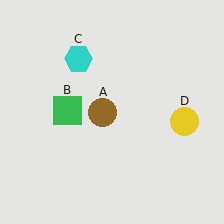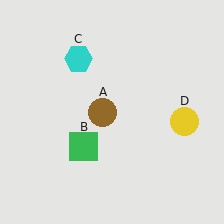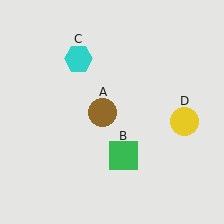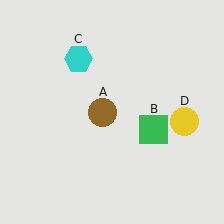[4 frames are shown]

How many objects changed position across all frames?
1 object changed position: green square (object B).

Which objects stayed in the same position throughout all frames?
Brown circle (object A) and cyan hexagon (object C) and yellow circle (object D) remained stationary.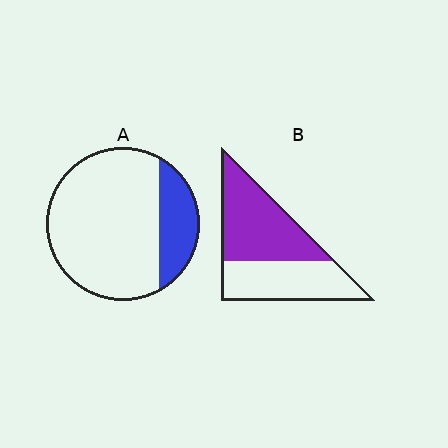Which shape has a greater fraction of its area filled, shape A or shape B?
Shape B.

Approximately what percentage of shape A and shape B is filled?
A is approximately 20% and B is approximately 55%.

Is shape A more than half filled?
No.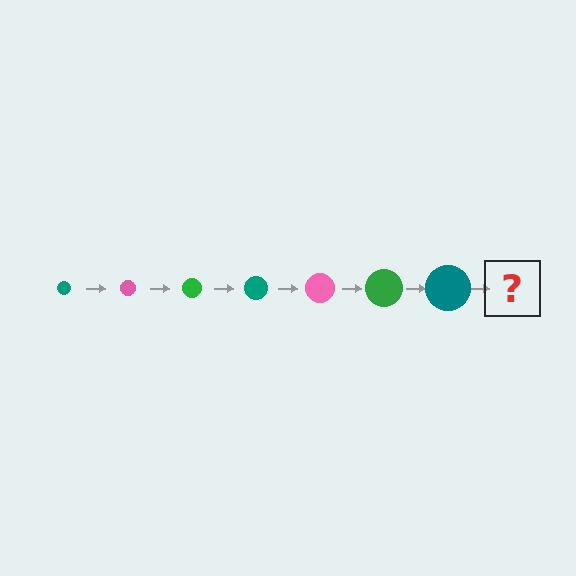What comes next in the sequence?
The next element should be a pink circle, larger than the previous one.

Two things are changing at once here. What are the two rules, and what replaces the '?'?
The two rules are that the circle grows larger each step and the color cycles through teal, pink, and green. The '?' should be a pink circle, larger than the previous one.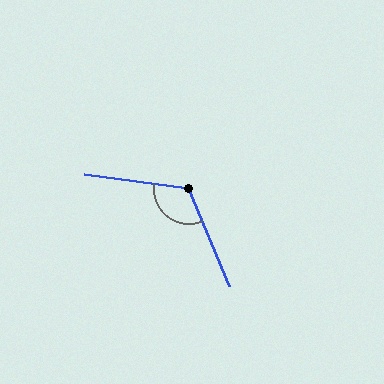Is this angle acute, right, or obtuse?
It is obtuse.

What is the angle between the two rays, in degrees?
Approximately 121 degrees.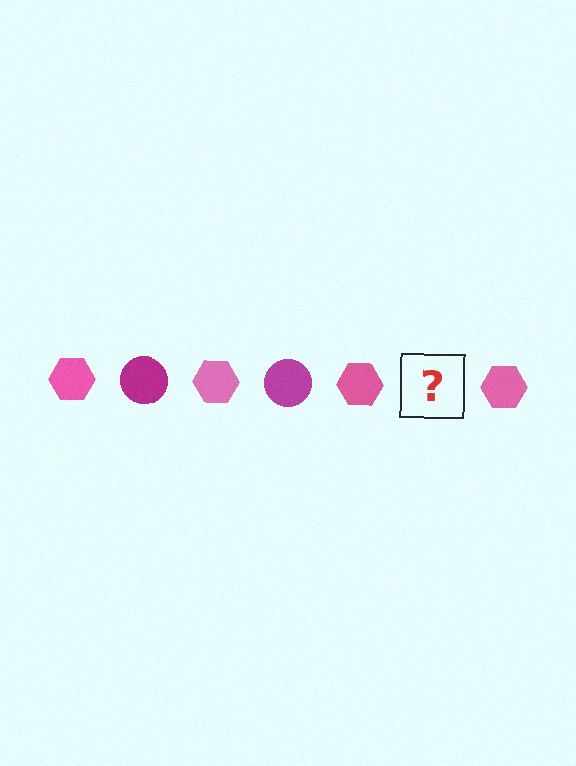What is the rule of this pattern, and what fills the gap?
The rule is that the pattern alternates between pink hexagon and magenta circle. The gap should be filled with a magenta circle.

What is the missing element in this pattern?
The missing element is a magenta circle.